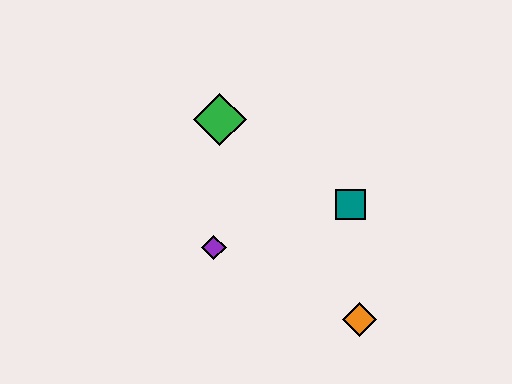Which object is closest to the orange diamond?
The teal square is closest to the orange diamond.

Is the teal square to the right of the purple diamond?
Yes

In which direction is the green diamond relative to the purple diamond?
The green diamond is above the purple diamond.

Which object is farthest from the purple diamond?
The orange diamond is farthest from the purple diamond.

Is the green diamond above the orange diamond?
Yes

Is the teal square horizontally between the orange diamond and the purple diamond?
Yes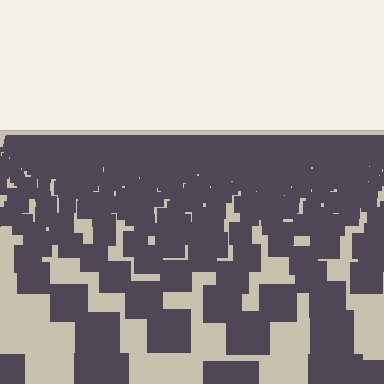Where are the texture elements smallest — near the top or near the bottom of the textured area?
Near the top.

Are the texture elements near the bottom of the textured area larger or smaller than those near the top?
Larger. Near the bottom, elements are closer to the viewer and appear at a bigger on-screen size.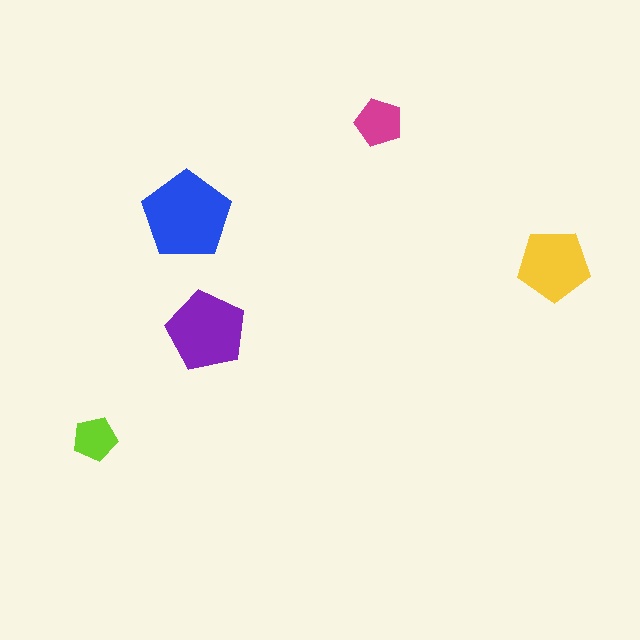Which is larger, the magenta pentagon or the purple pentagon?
The purple one.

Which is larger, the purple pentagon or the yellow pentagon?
The purple one.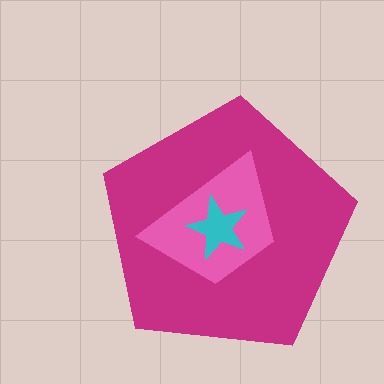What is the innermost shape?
The cyan star.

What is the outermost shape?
The magenta pentagon.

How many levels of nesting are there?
3.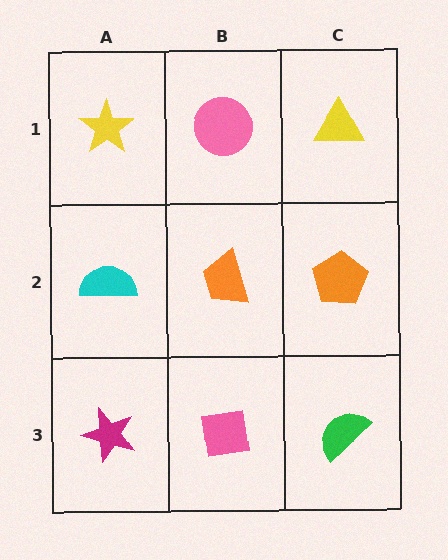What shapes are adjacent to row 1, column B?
An orange trapezoid (row 2, column B), a yellow star (row 1, column A), a yellow triangle (row 1, column C).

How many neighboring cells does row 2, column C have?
3.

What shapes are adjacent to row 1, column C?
An orange pentagon (row 2, column C), a pink circle (row 1, column B).